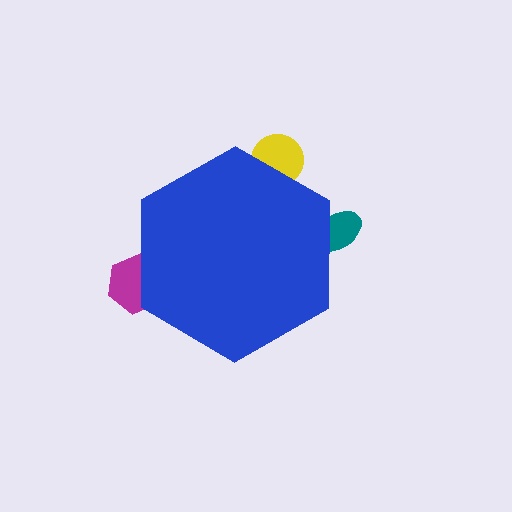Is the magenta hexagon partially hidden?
Yes, the magenta hexagon is partially hidden behind the blue hexagon.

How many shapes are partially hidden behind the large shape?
3 shapes are partially hidden.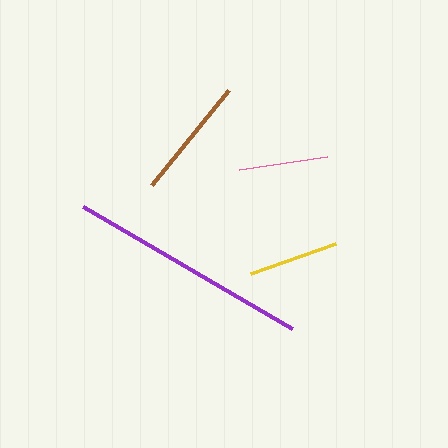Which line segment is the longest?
The purple line is the longest at approximately 242 pixels.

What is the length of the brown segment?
The brown segment is approximately 123 pixels long.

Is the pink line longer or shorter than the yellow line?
The yellow line is longer than the pink line.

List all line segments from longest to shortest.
From longest to shortest: purple, brown, yellow, pink.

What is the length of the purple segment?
The purple segment is approximately 242 pixels long.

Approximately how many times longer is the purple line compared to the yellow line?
The purple line is approximately 2.7 times the length of the yellow line.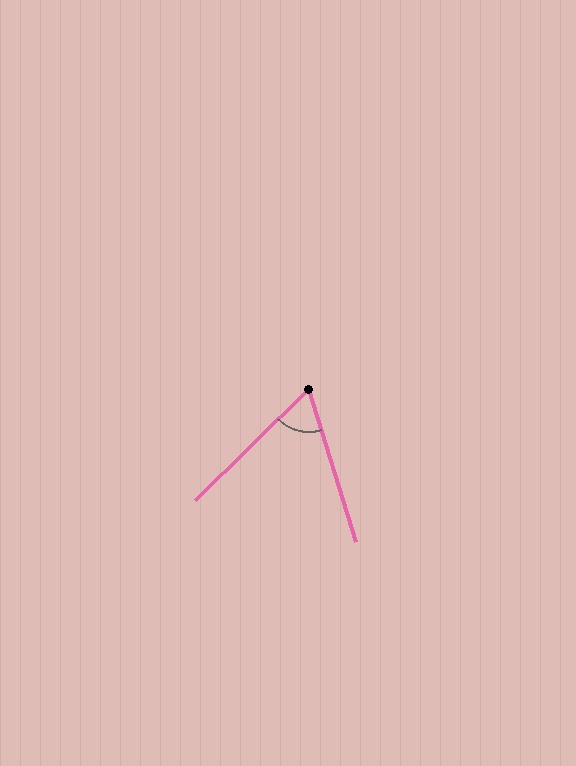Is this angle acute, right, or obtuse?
It is acute.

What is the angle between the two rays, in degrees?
Approximately 63 degrees.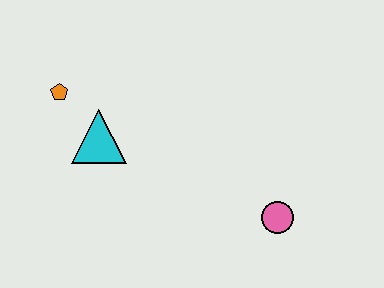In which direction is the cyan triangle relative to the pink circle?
The cyan triangle is to the left of the pink circle.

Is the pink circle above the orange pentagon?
No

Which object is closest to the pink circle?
The cyan triangle is closest to the pink circle.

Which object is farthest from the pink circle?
The orange pentagon is farthest from the pink circle.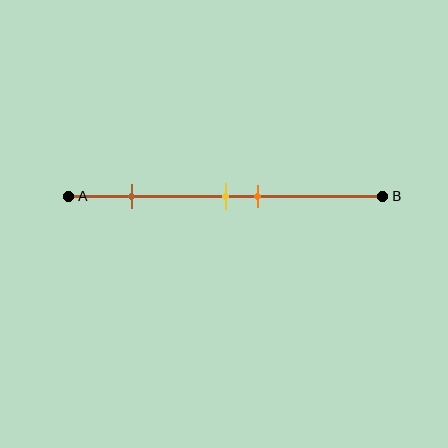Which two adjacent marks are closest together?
The yellow and orange marks are the closest adjacent pair.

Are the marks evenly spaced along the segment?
No, the marks are not evenly spaced.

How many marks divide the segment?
There are 3 marks dividing the segment.